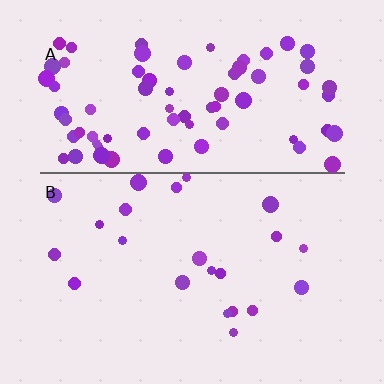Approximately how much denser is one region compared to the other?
Approximately 3.3× — region A over region B.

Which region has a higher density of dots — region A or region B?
A (the top).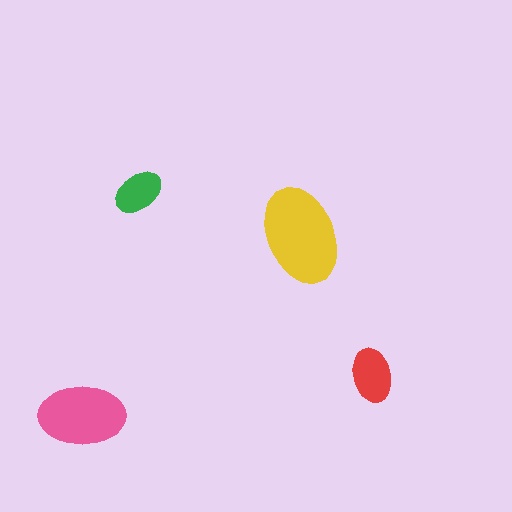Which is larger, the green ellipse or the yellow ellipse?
The yellow one.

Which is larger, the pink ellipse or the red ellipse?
The pink one.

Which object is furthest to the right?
The red ellipse is rightmost.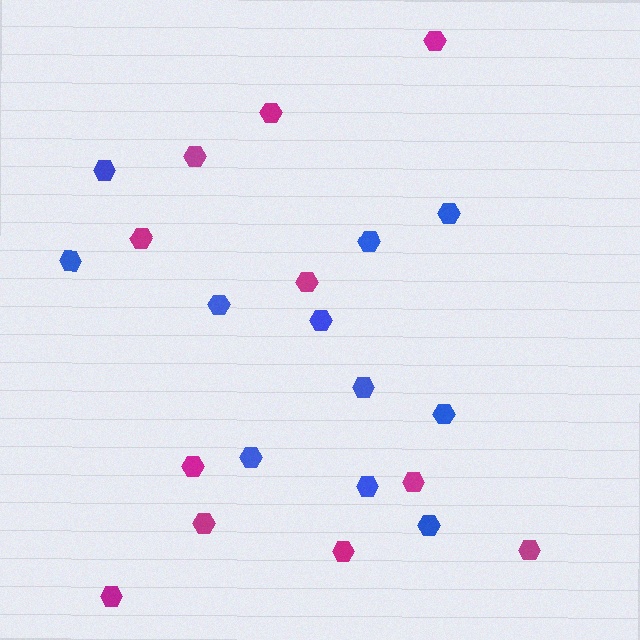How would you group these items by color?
There are 2 groups: one group of blue hexagons (11) and one group of magenta hexagons (11).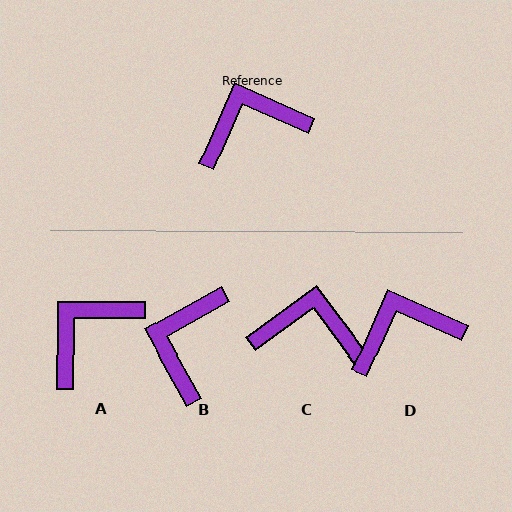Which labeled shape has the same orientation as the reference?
D.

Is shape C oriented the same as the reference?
No, it is off by about 30 degrees.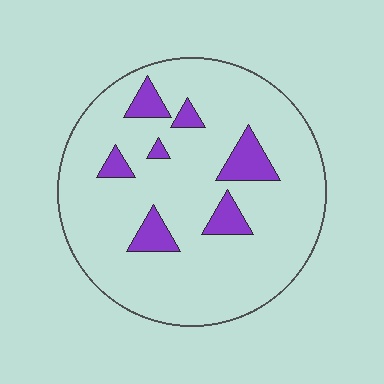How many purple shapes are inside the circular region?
7.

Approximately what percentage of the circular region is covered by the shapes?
Approximately 10%.